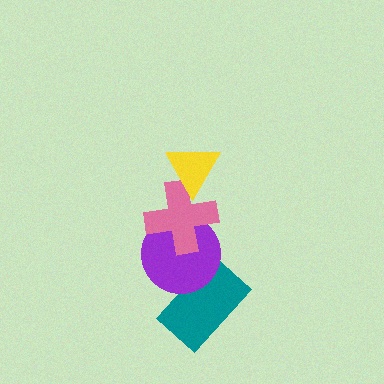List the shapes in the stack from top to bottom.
From top to bottom: the yellow triangle, the pink cross, the purple circle, the teal rectangle.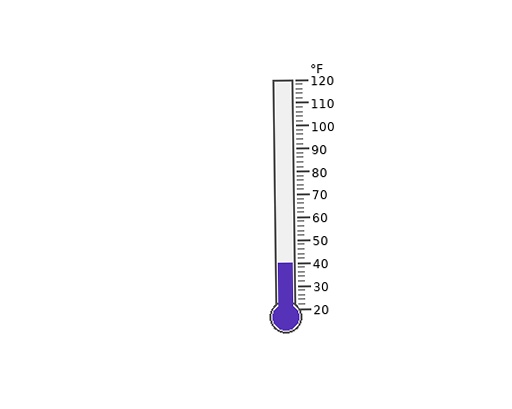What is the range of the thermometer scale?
The thermometer scale ranges from 20°F to 120°F.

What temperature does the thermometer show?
The thermometer shows approximately 40°F.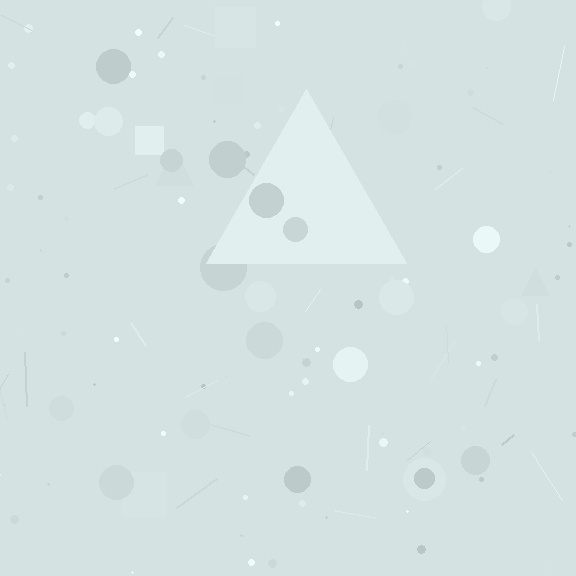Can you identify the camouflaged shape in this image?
The camouflaged shape is a triangle.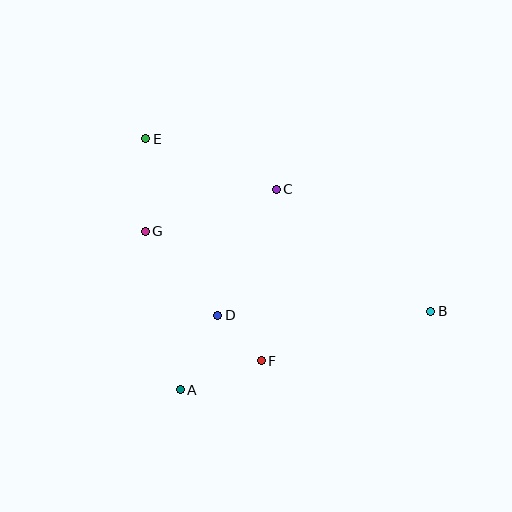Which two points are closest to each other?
Points D and F are closest to each other.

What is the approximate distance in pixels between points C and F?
The distance between C and F is approximately 172 pixels.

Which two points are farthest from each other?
Points B and E are farthest from each other.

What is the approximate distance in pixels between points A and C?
The distance between A and C is approximately 222 pixels.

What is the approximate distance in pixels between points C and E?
The distance between C and E is approximately 140 pixels.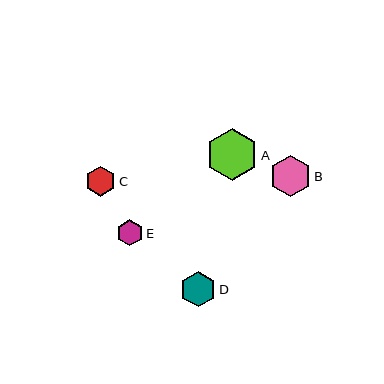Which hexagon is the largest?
Hexagon A is the largest with a size of approximately 53 pixels.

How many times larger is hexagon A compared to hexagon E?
Hexagon A is approximately 2.0 times the size of hexagon E.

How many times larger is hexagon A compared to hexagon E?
Hexagon A is approximately 2.0 times the size of hexagon E.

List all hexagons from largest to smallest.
From largest to smallest: A, B, D, C, E.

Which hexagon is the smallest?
Hexagon E is the smallest with a size of approximately 26 pixels.